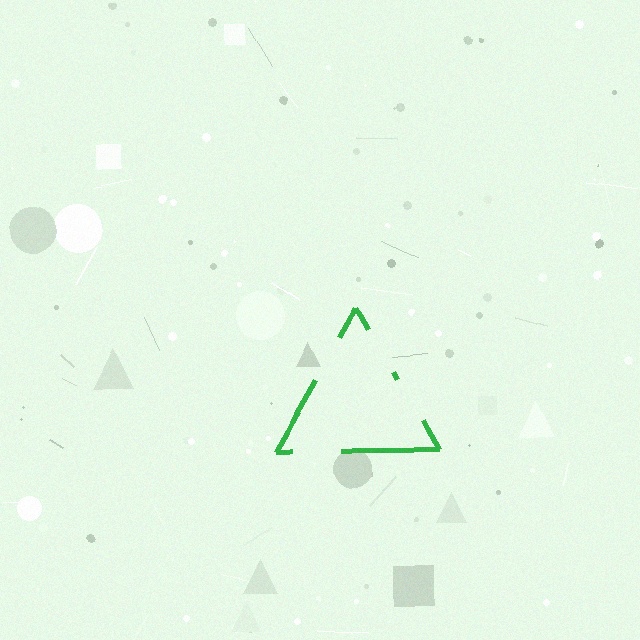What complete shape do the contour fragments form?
The contour fragments form a triangle.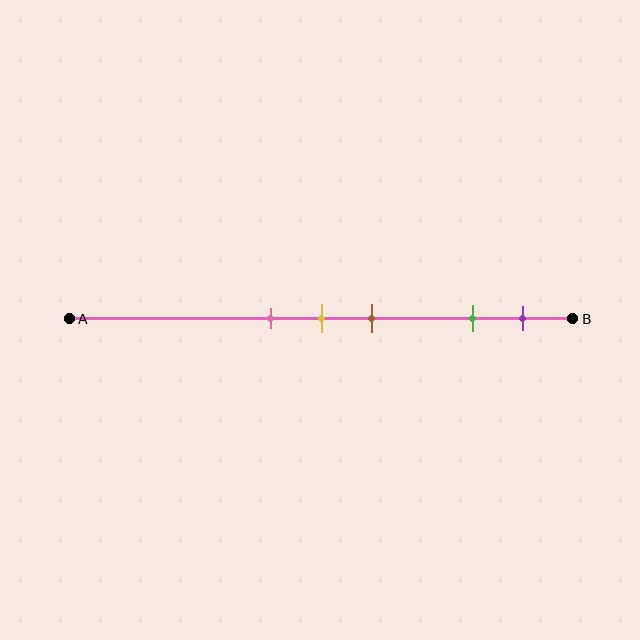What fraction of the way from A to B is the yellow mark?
The yellow mark is approximately 50% (0.5) of the way from A to B.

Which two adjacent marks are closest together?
The pink and yellow marks are the closest adjacent pair.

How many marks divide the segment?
There are 5 marks dividing the segment.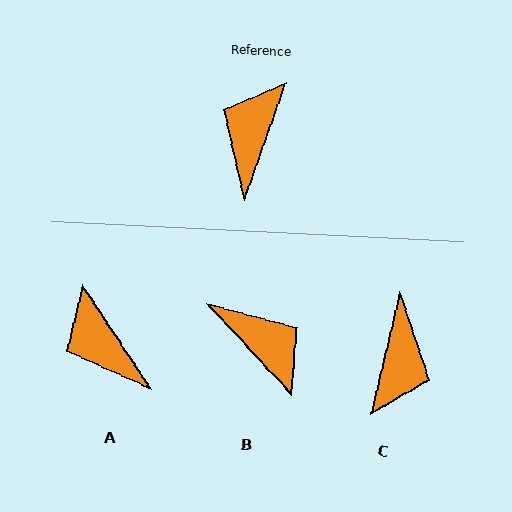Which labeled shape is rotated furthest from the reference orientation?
C, about 174 degrees away.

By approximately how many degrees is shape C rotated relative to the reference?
Approximately 174 degrees clockwise.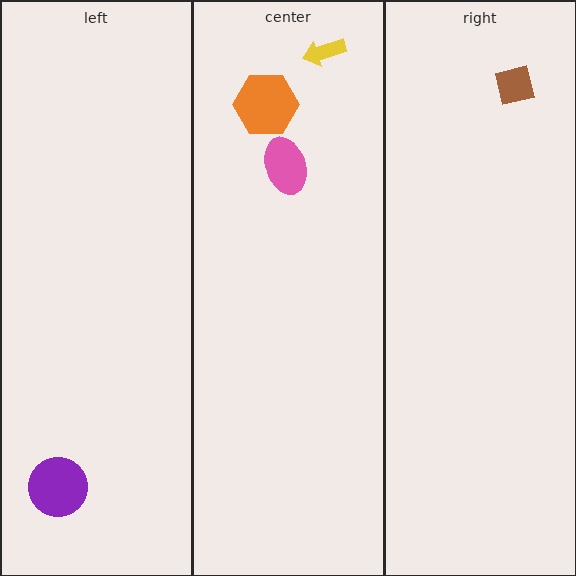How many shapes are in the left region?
1.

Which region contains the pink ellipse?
The center region.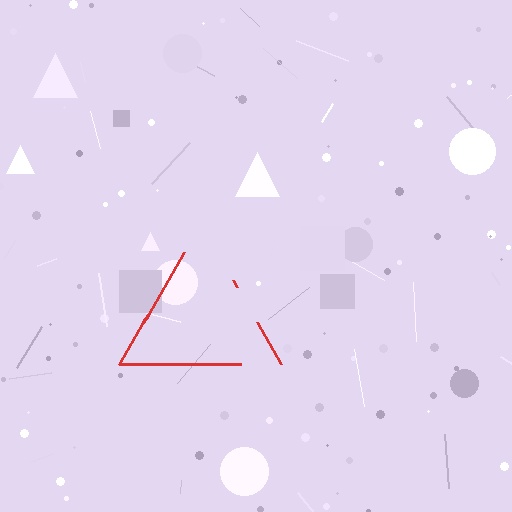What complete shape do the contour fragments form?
The contour fragments form a triangle.